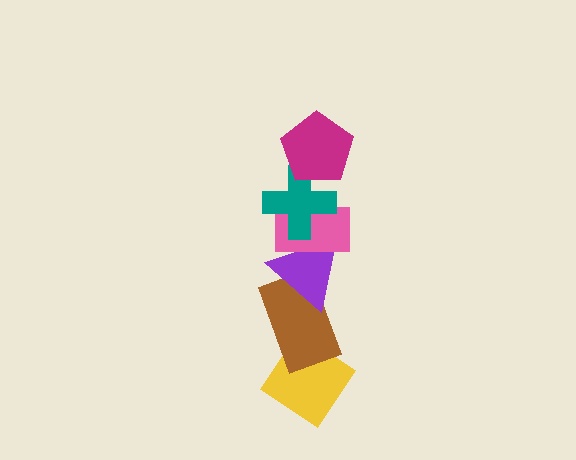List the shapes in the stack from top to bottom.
From top to bottom: the magenta pentagon, the teal cross, the pink rectangle, the purple triangle, the brown rectangle, the yellow diamond.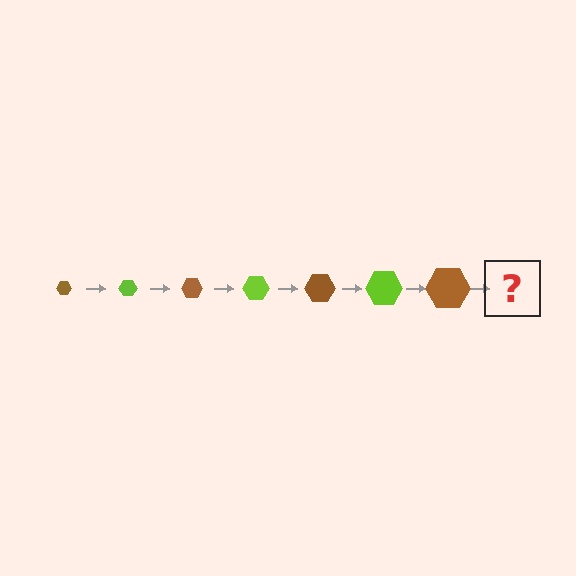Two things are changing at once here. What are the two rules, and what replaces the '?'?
The two rules are that the hexagon grows larger each step and the color cycles through brown and lime. The '?' should be a lime hexagon, larger than the previous one.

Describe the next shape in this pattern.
It should be a lime hexagon, larger than the previous one.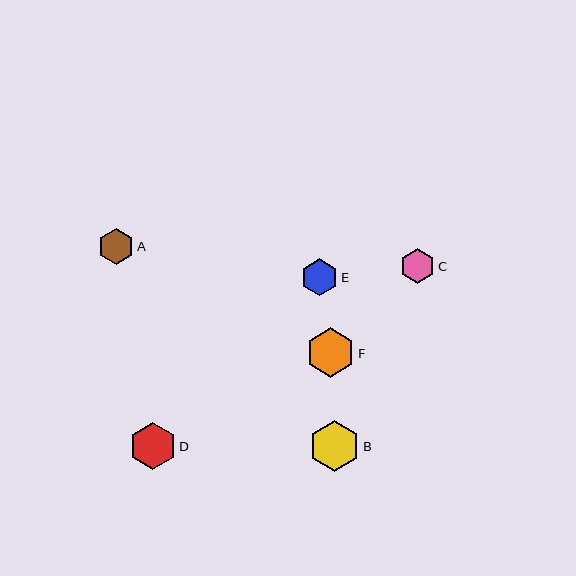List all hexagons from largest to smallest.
From largest to smallest: B, F, D, E, A, C.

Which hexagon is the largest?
Hexagon B is the largest with a size of approximately 50 pixels.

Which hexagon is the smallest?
Hexagon C is the smallest with a size of approximately 35 pixels.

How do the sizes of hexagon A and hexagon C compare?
Hexagon A and hexagon C are approximately the same size.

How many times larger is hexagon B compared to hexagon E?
Hexagon B is approximately 1.4 times the size of hexagon E.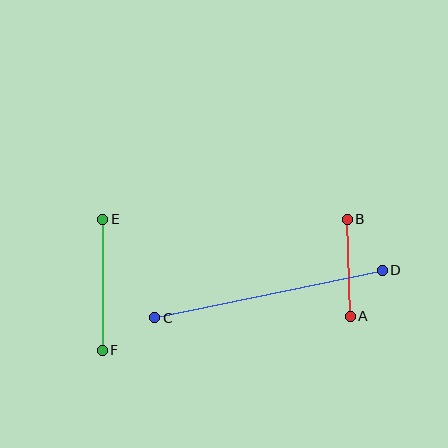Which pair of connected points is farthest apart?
Points C and D are farthest apart.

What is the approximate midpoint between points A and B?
The midpoint is at approximately (349, 268) pixels.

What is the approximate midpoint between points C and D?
The midpoint is at approximately (269, 294) pixels.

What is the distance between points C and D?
The distance is approximately 232 pixels.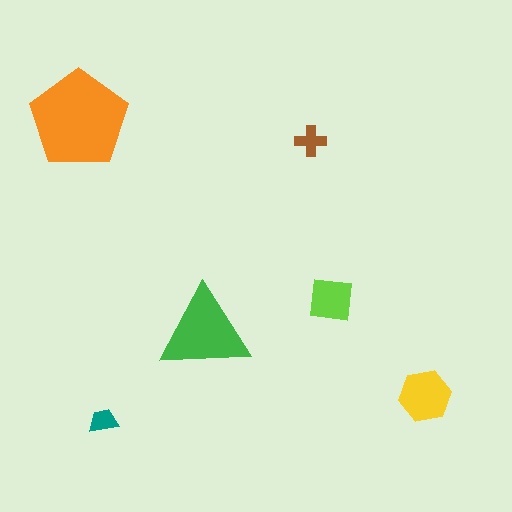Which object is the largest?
The orange pentagon.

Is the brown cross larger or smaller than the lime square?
Smaller.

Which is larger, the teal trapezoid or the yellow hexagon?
The yellow hexagon.